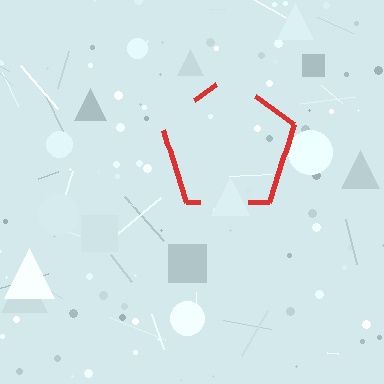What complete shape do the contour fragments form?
The contour fragments form a pentagon.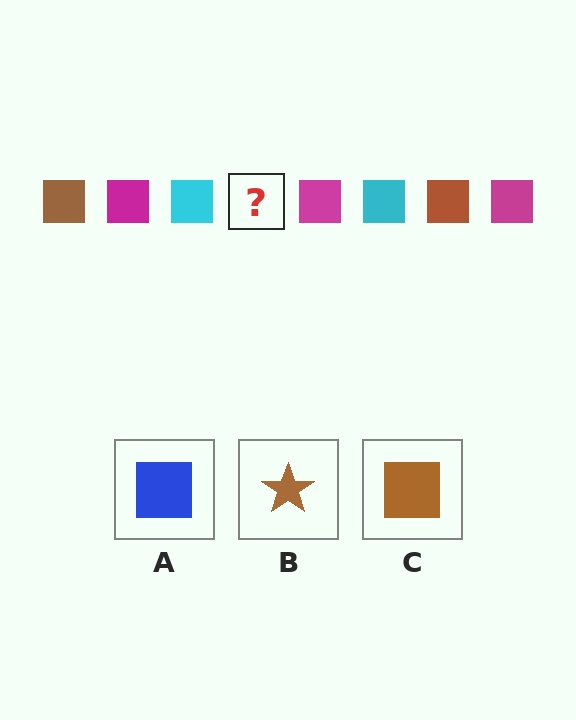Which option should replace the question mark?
Option C.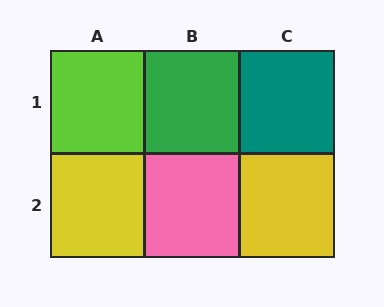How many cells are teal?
1 cell is teal.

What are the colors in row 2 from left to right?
Yellow, pink, yellow.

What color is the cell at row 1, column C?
Teal.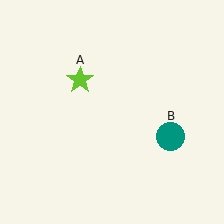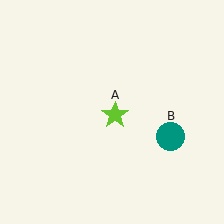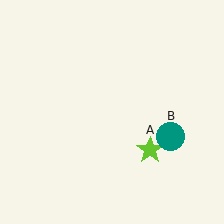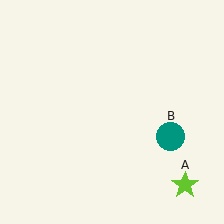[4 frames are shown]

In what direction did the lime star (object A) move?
The lime star (object A) moved down and to the right.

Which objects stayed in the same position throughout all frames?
Teal circle (object B) remained stationary.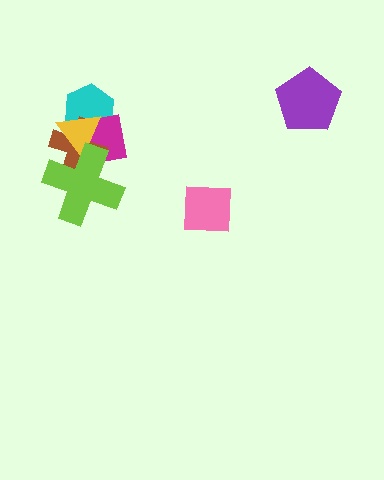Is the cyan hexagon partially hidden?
Yes, it is partially covered by another shape.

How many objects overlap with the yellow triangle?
4 objects overlap with the yellow triangle.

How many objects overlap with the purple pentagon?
0 objects overlap with the purple pentagon.